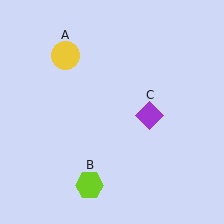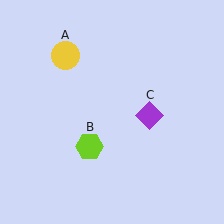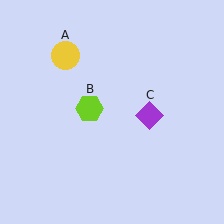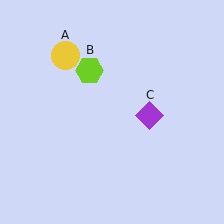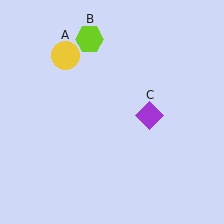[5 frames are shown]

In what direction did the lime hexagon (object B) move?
The lime hexagon (object B) moved up.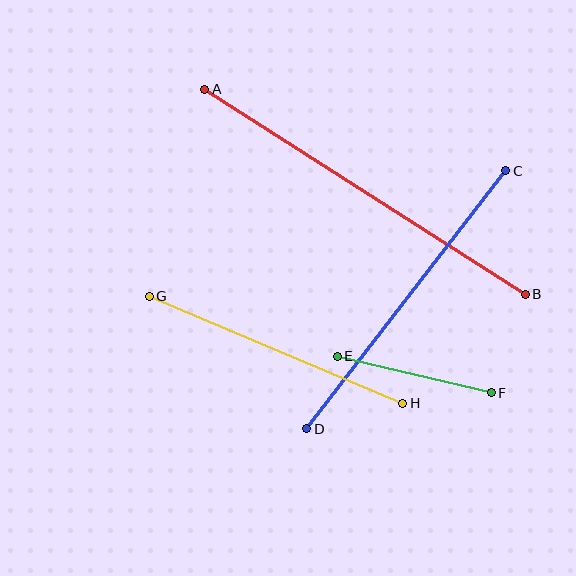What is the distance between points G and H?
The distance is approximately 275 pixels.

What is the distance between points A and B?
The distance is approximately 381 pixels.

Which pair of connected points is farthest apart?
Points A and B are farthest apart.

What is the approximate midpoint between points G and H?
The midpoint is at approximately (276, 350) pixels.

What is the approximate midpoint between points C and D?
The midpoint is at approximately (406, 300) pixels.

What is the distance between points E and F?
The distance is approximately 158 pixels.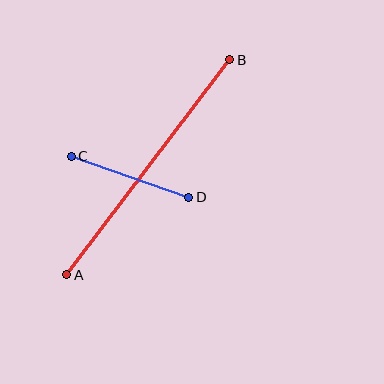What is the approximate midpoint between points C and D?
The midpoint is at approximately (130, 177) pixels.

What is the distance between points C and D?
The distance is approximately 124 pixels.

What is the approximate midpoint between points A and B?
The midpoint is at approximately (148, 167) pixels.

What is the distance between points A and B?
The distance is approximately 270 pixels.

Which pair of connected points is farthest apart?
Points A and B are farthest apart.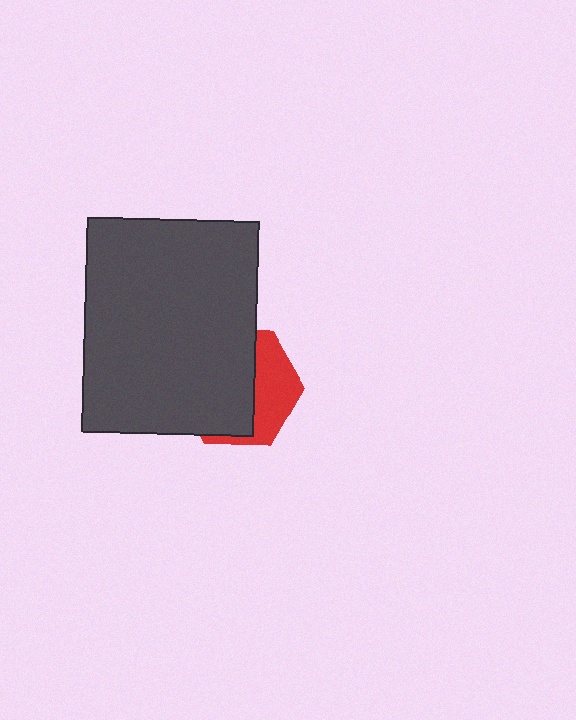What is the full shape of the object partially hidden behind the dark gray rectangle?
The partially hidden object is a red hexagon.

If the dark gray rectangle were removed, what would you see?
You would see the complete red hexagon.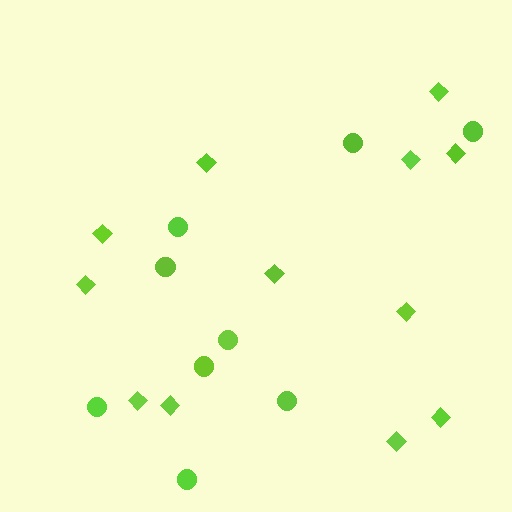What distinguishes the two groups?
There are 2 groups: one group of diamonds (12) and one group of circles (9).